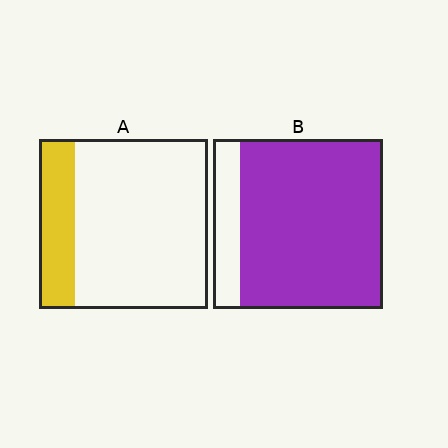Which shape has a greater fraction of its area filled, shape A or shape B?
Shape B.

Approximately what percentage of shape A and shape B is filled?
A is approximately 20% and B is approximately 85%.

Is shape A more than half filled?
No.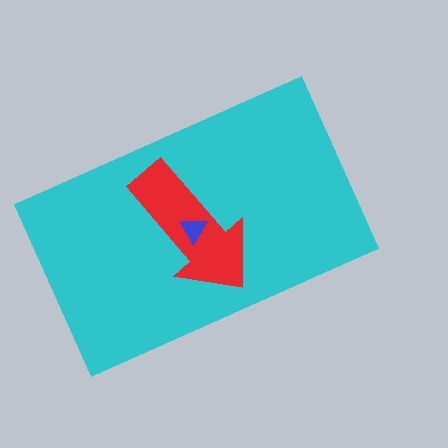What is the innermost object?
The blue triangle.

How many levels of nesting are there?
3.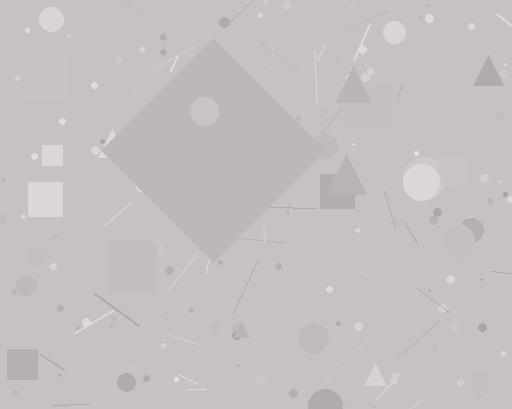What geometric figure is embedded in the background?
A diamond is embedded in the background.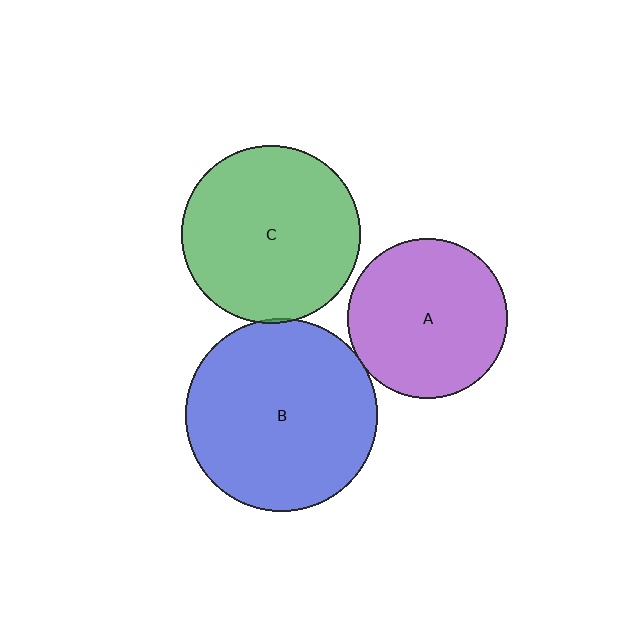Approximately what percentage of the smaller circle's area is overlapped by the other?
Approximately 5%.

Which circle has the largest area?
Circle B (blue).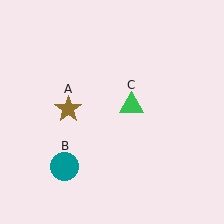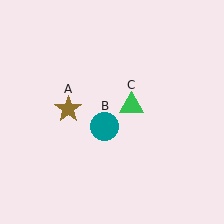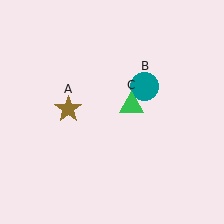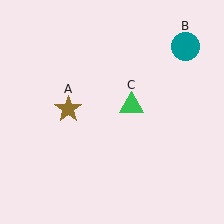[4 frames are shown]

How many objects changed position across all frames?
1 object changed position: teal circle (object B).